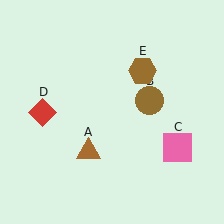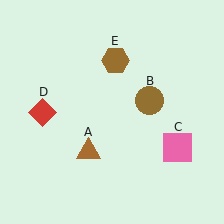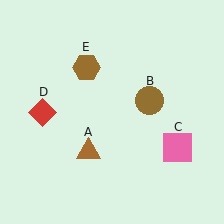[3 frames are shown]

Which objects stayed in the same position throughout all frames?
Brown triangle (object A) and brown circle (object B) and pink square (object C) and red diamond (object D) remained stationary.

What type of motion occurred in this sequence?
The brown hexagon (object E) rotated counterclockwise around the center of the scene.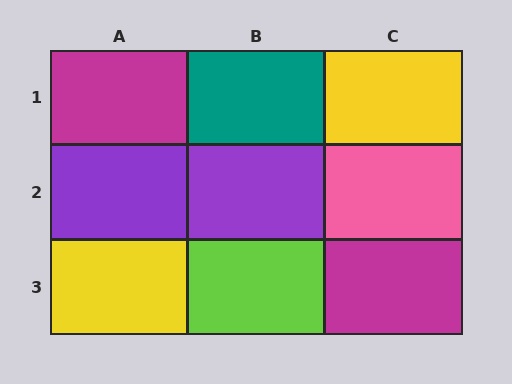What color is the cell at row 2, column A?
Purple.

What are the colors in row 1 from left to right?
Magenta, teal, yellow.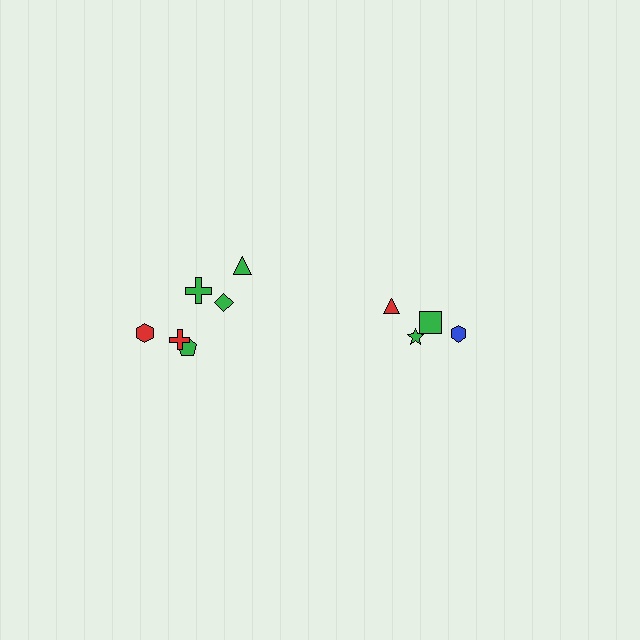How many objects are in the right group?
There are 4 objects.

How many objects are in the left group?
There are 6 objects.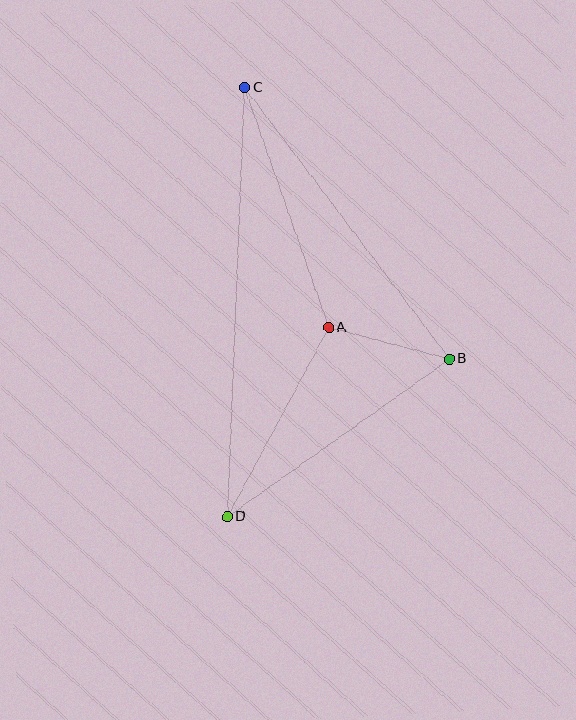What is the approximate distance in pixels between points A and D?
The distance between A and D is approximately 214 pixels.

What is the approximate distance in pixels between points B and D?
The distance between B and D is approximately 272 pixels.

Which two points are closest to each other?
Points A and B are closest to each other.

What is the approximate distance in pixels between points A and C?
The distance between A and C is approximately 255 pixels.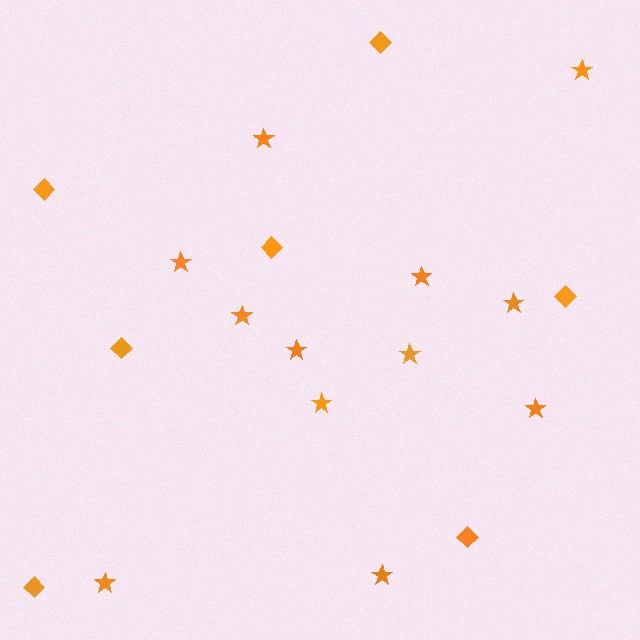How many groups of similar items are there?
There are 2 groups: one group of stars (12) and one group of diamonds (7).